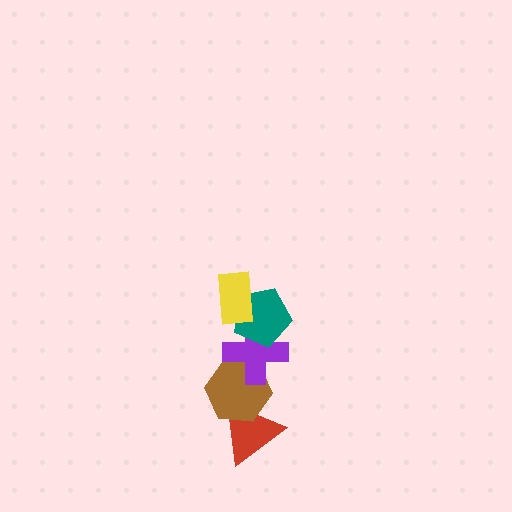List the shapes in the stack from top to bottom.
From top to bottom: the yellow rectangle, the teal pentagon, the purple cross, the brown hexagon, the red triangle.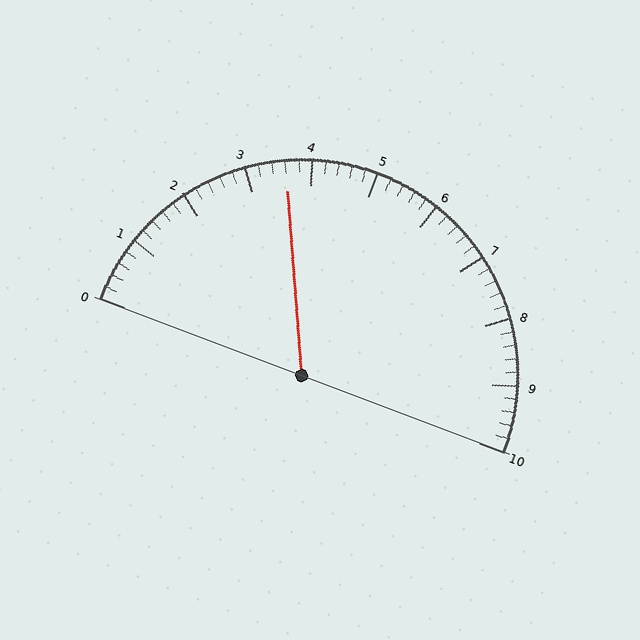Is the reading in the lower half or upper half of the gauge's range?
The reading is in the lower half of the range (0 to 10).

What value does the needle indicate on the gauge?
The needle indicates approximately 3.6.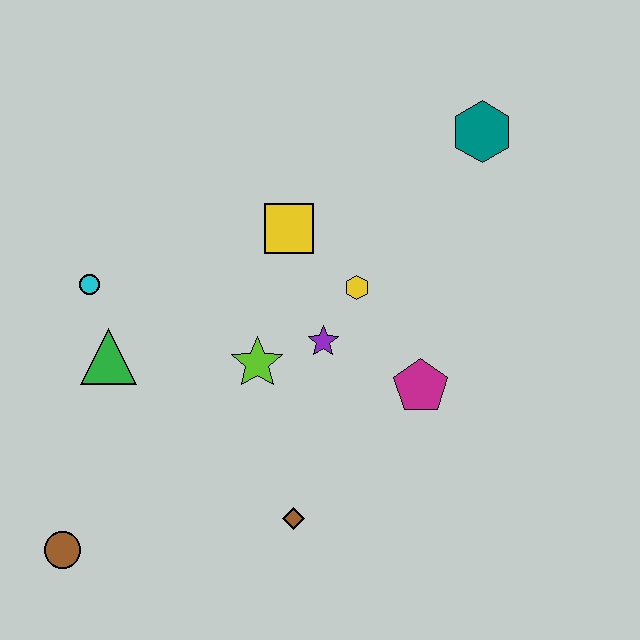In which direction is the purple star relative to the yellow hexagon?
The purple star is below the yellow hexagon.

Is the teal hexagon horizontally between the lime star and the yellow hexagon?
No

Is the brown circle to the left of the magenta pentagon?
Yes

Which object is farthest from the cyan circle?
The teal hexagon is farthest from the cyan circle.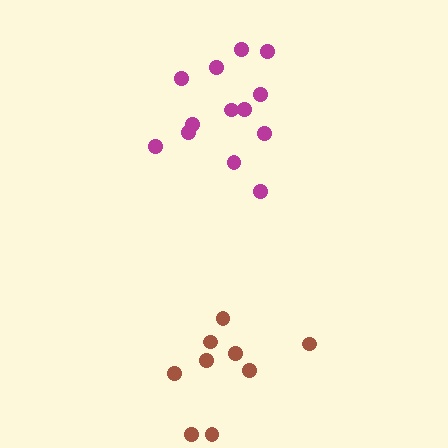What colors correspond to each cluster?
The clusters are colored: brown, magenta.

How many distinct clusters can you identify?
There are 2 distinct clusters.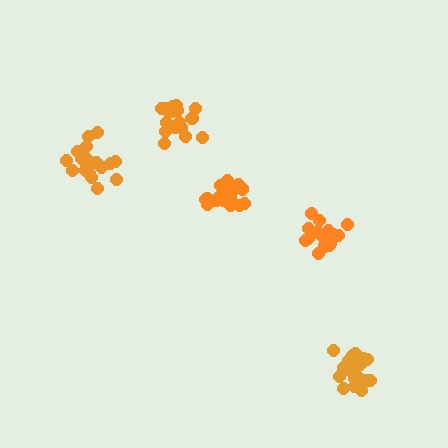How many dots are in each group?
Group 1: 20 dots, Group 2: 21 dots, Group 3: 17 dots, Group 4: 19 dots, Group 5: 19 dots (96 total).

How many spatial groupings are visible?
There are 5 spatial groupings.